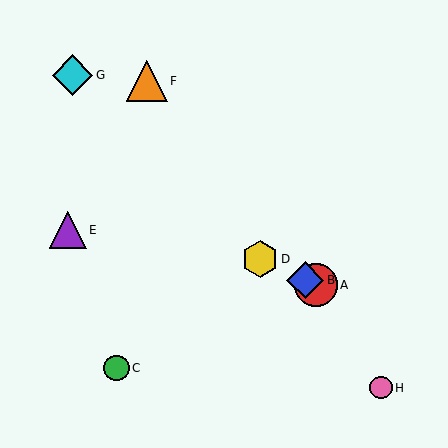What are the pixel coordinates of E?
Object E is at (68, 230).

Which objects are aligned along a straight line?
Objects A, B, D are aligned along a straight line.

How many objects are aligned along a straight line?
3 objects (A, B, D) are aligned along a straight line.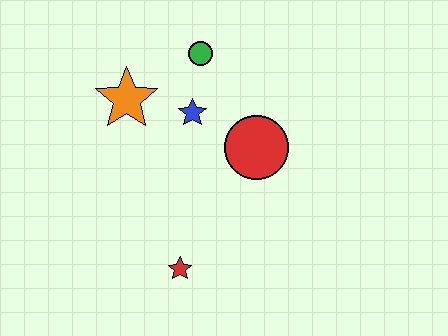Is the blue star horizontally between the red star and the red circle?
Yes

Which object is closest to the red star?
The red circle is closest to the red star.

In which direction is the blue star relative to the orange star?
The blue star is to the right of the orange star.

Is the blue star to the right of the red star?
Yes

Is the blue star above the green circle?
No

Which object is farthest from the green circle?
The red star is farthest from the green circle.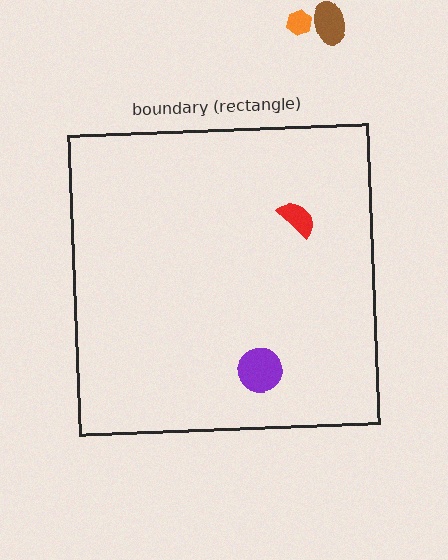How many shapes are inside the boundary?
2 inside, 2 outside.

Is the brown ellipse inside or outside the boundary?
Outside.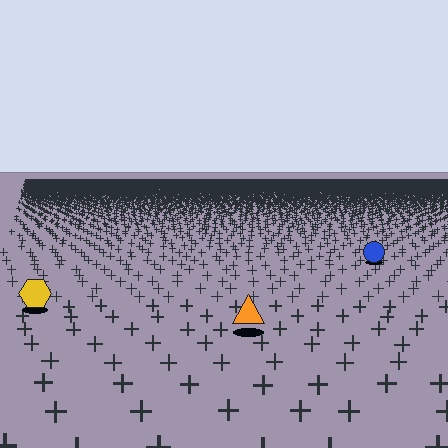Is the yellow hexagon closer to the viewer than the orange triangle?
No. The orange triangle is closer — you can tell from the texture gradient: the ground texture is coarser near it.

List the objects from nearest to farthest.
From nearest to farthest: the orange triangle, the yellow hexagon, the blue circle.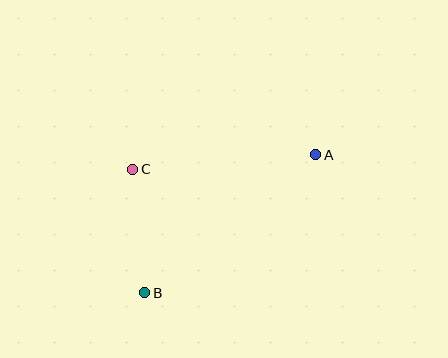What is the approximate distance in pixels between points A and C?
The distance between A and C is approximately 184 pixels.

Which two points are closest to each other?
Points B and C are closest to each other.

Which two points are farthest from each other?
Points A and B are farthest from each other.